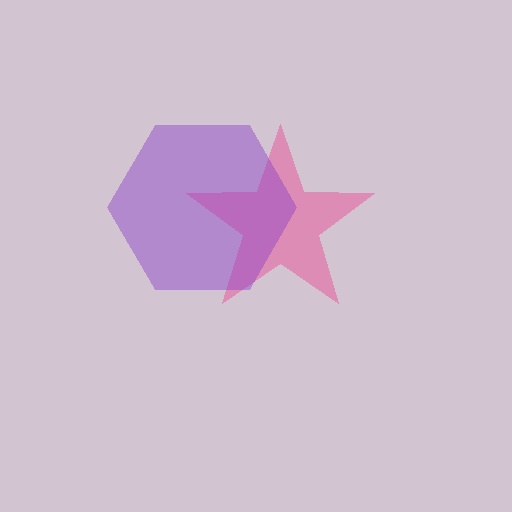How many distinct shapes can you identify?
There are 2 distinct shapes: a pink star, a purple hexagon.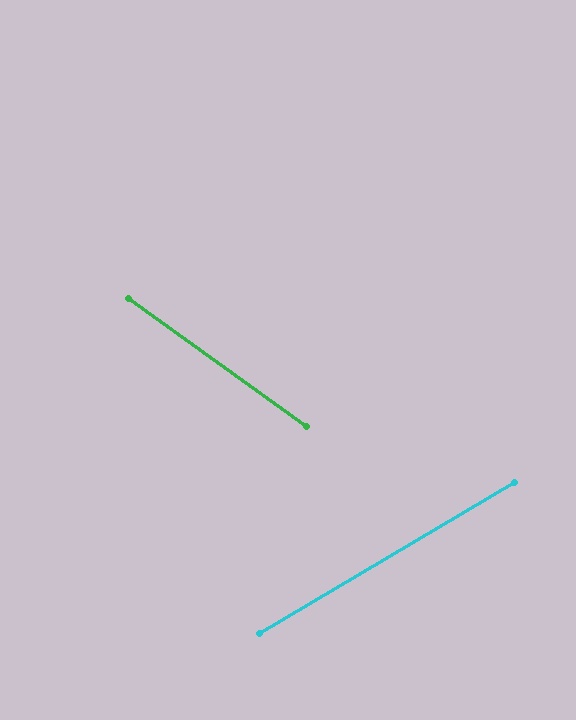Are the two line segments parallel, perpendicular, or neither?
Neither parallel nor perpendicular — they differ by about 67°.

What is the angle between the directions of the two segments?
Approximately 67 degrees.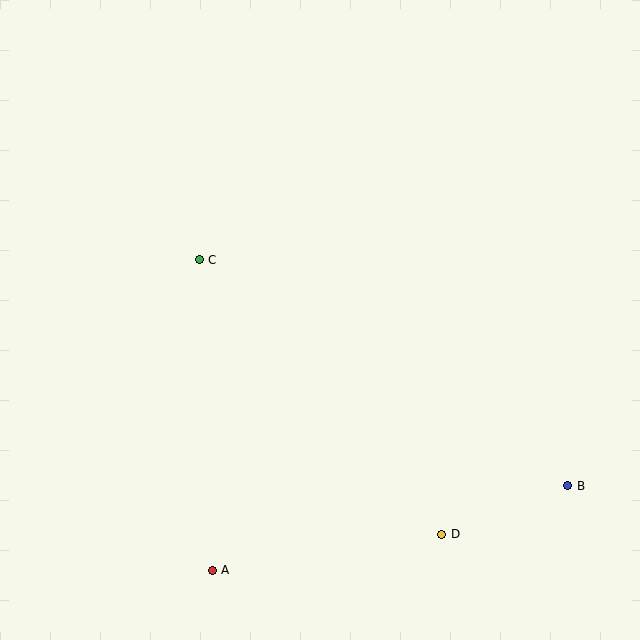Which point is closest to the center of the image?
Point C at (199, 260) is closest to the center.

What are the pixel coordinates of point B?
Point B is at (568, 486).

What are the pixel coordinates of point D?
Point D is at (442, 534).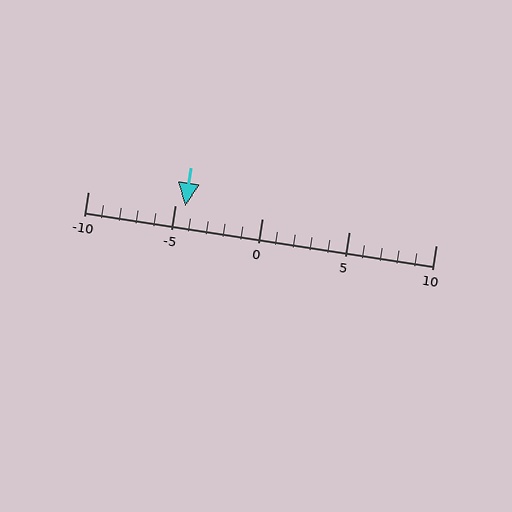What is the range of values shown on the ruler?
The ruler shows values from -10 to 10.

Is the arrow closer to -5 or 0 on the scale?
The arrow is closer to -5.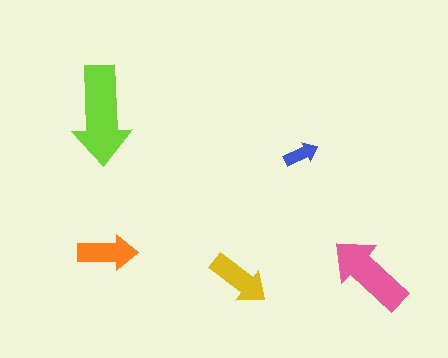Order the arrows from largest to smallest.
the lime one, the pink one, the yellow one, the orange one, the blue one.